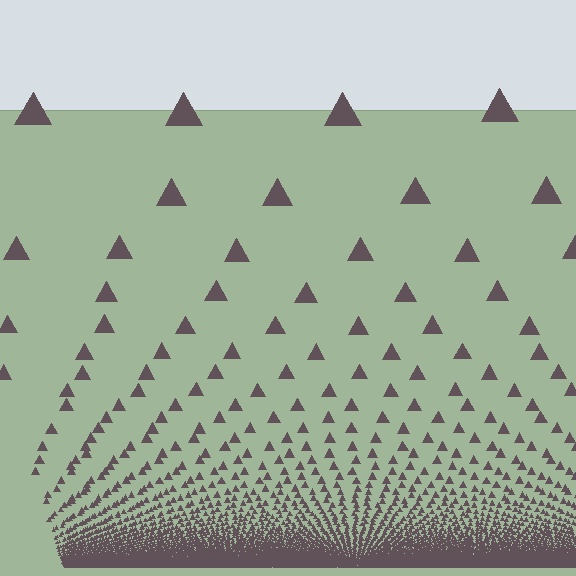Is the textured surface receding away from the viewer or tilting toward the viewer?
The surface appears to tilt toward the viewer. Texture elements get larger and sparser toward the top.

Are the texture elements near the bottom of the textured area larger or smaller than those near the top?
Smaller. The gradient is inverted — elements near the bottom are smaller and denser.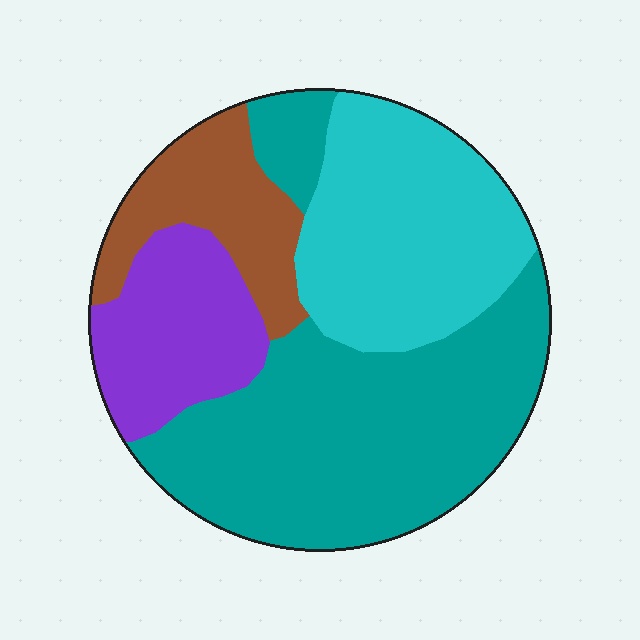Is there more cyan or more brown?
Cyan.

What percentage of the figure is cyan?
Cyan takes up about one quarter (1/4) of the figure.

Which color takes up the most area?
Teal, at roughly 45%.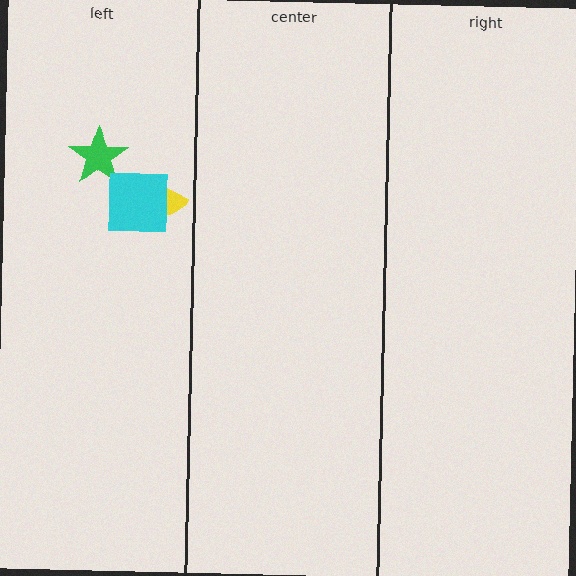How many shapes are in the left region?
3.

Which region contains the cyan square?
The left region.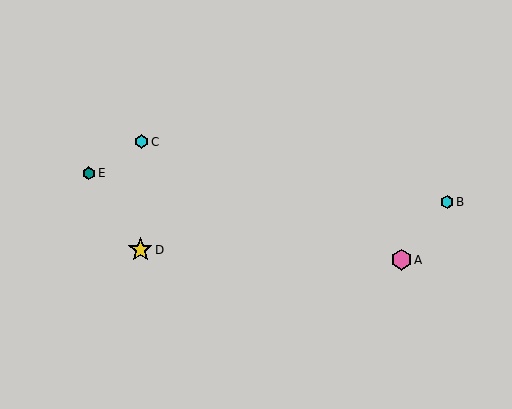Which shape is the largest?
The yellow star (labeled D) is the largest.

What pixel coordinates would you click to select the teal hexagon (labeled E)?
Click at (89, 173) to select the teal hexagon E.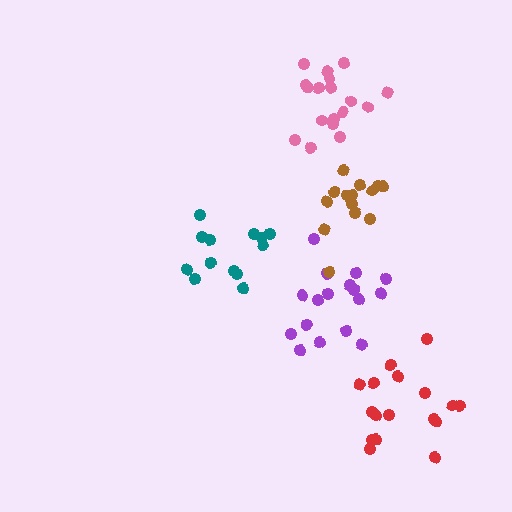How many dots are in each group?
Group 1: 17 dots, Group 2: 13 dots, Group 3: 18 dots, Group 4: 17 dots, Group 5: 14 dots (79 total).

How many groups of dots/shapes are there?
There are 5 groups.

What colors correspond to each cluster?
The clusters are colored: purple, teal, pink, red, brown.